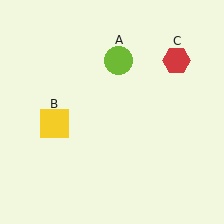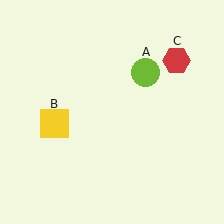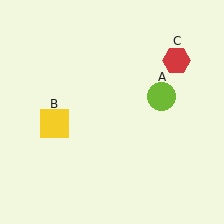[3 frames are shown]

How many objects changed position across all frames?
1 object changed position: lime circle (object A).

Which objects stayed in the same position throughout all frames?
Yellow square (object B) and red hexagon (object C) remained stationary.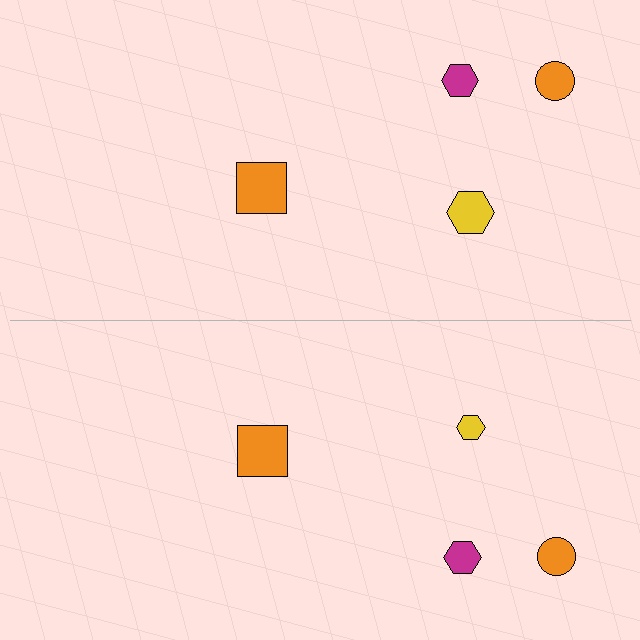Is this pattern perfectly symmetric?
No, the pattern is not perfectly symmetric. The yellow hexagon on the bottom side has a different size than its mirror counterpart.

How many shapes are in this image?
There are 8 shapes in this image.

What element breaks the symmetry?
The yellow hexagon on the bottom side has a different size than its mirror counterpart.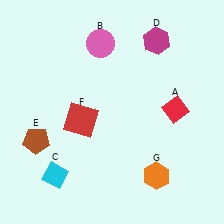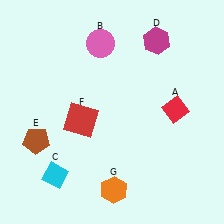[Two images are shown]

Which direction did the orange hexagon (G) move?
The orange hexagon (G) moved left.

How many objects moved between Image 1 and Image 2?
1 object moved between the two images.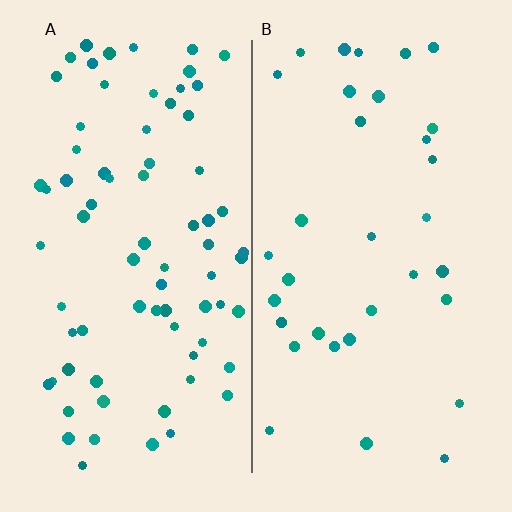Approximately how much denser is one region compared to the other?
Approximately 2.3× — region A over region B.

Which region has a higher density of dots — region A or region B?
A (the left).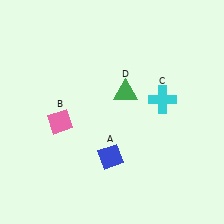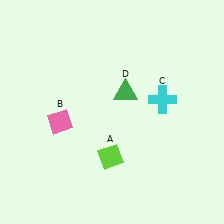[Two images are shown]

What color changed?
The diamond (A) changed from blue in Image 1 to lime in Image 2.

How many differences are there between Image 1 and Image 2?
There is 1 difference between the two images.